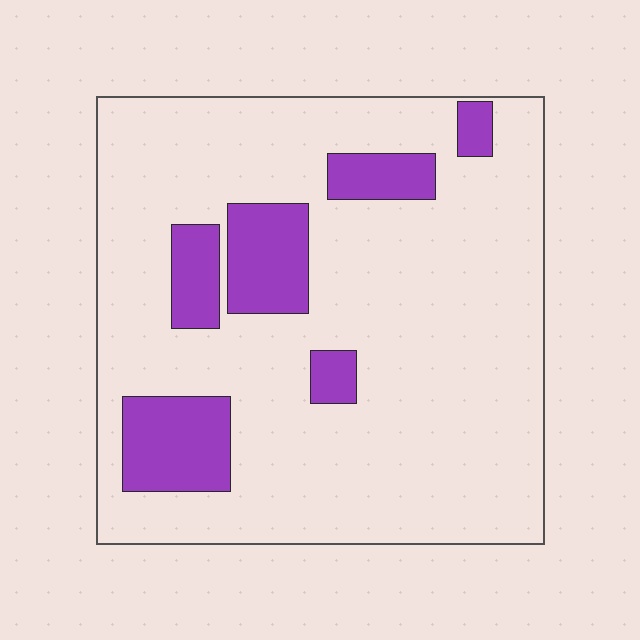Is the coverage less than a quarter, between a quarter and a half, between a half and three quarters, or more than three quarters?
Less than a quarter.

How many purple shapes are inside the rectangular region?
6.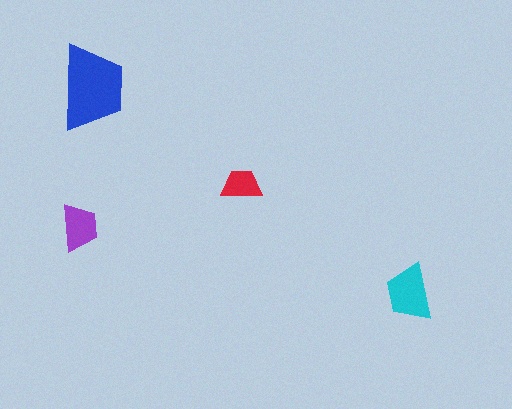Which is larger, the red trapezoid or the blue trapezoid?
The blue one.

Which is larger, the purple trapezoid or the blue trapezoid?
The blue one.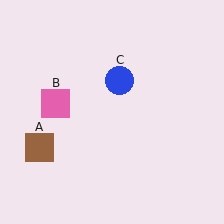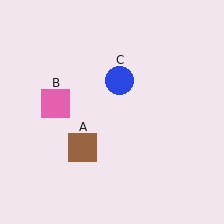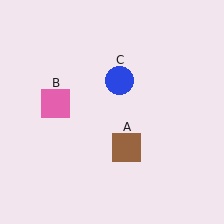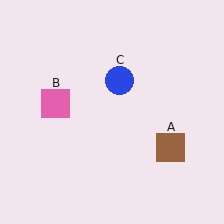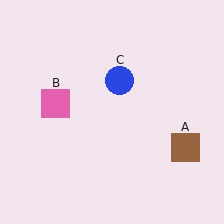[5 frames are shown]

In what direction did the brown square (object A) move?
The brown square (object A) moved right.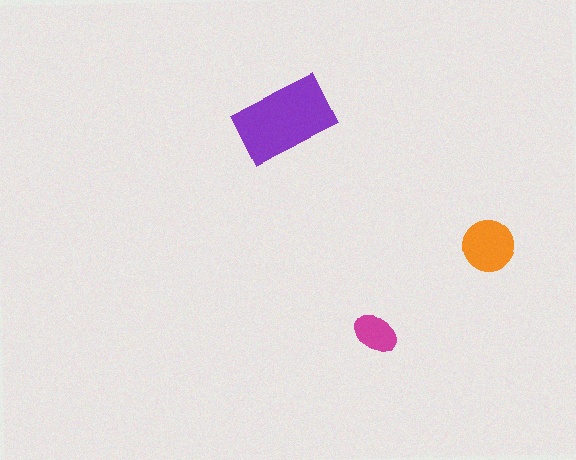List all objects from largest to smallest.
The purple rectangle, the orange circle, the magenta ellipse.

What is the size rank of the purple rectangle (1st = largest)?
1st.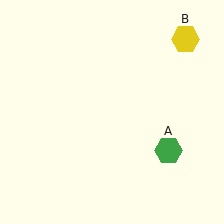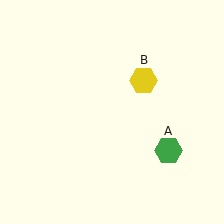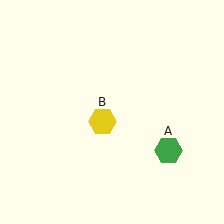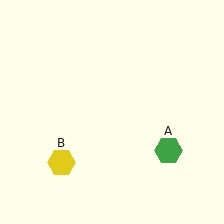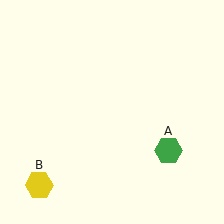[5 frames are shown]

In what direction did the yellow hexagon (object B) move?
The yellow hexagon (object B) moved down and to the left.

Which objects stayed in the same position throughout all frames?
Green hexagon (object A) remained stationary.